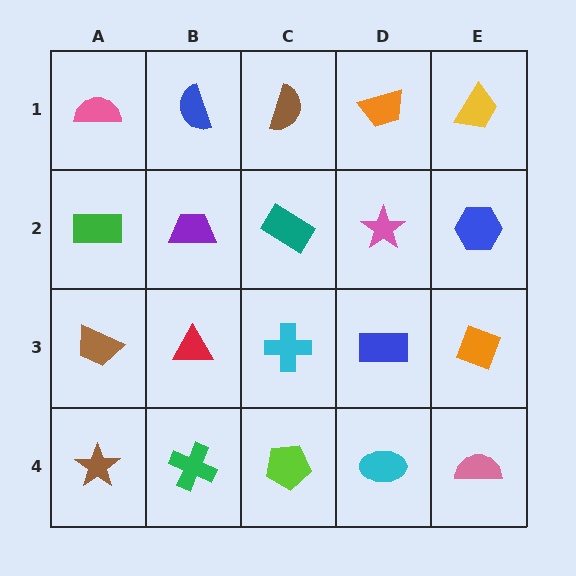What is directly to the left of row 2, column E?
A pink star.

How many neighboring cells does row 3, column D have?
4.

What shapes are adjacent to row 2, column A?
A pink semicircle (row 1, column A), a brown trapezoid (row 3, column A), a purple trapezoid (row 2, column B).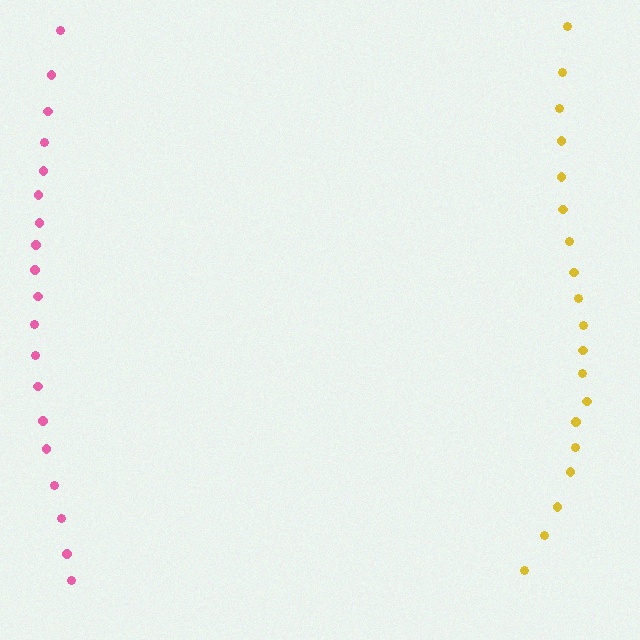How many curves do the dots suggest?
There are 2 distinct paths.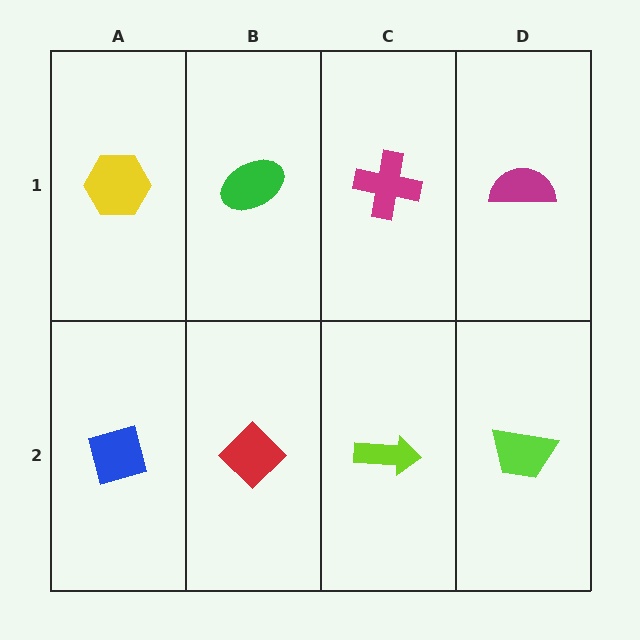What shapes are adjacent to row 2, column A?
A yellow hexagon (row 1, column A), a red diamond (row 2, column B).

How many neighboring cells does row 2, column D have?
2.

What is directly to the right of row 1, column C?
A magenta semicircle.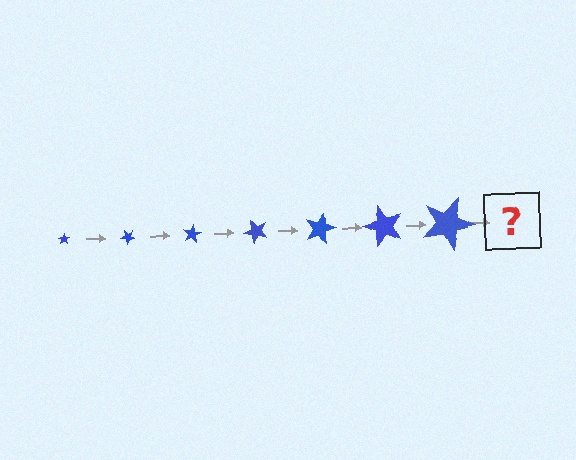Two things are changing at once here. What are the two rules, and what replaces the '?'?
The two rules are that the star grows larger each step and it rotates 40 degrees each step. The '?' should be a star, larger than the previous one and rotated 280 degrees from the start.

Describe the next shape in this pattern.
It should be a star, larger than the previous one and rotated 280 degrees from the start.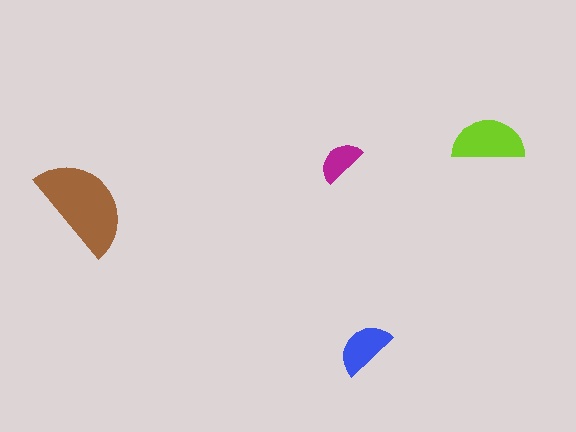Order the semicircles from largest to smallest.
the brown one, the lime one, the blue one, the magenta one.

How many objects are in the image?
There are 4 objects in the image.